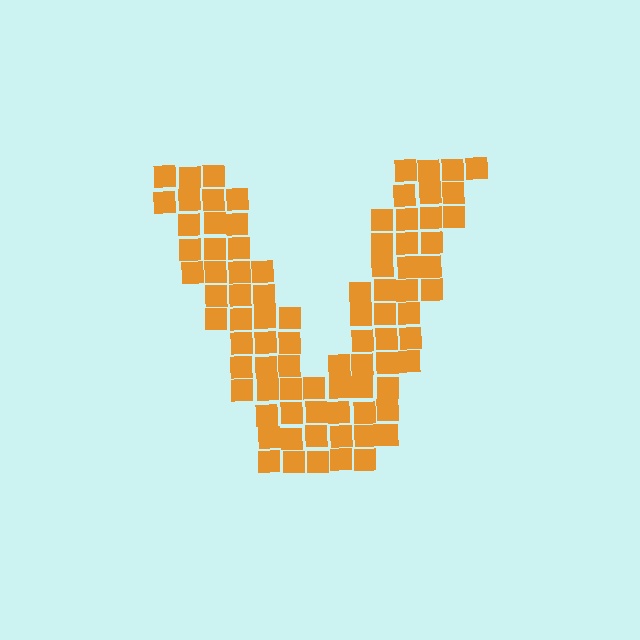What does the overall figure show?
The overall figure shows the letter V.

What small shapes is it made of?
It is made of small squares.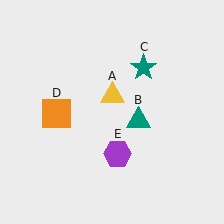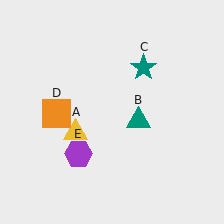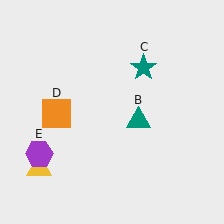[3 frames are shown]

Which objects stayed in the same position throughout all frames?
Teal triangle (object B) and teal star (object C) and orange square (object D) remained stationary.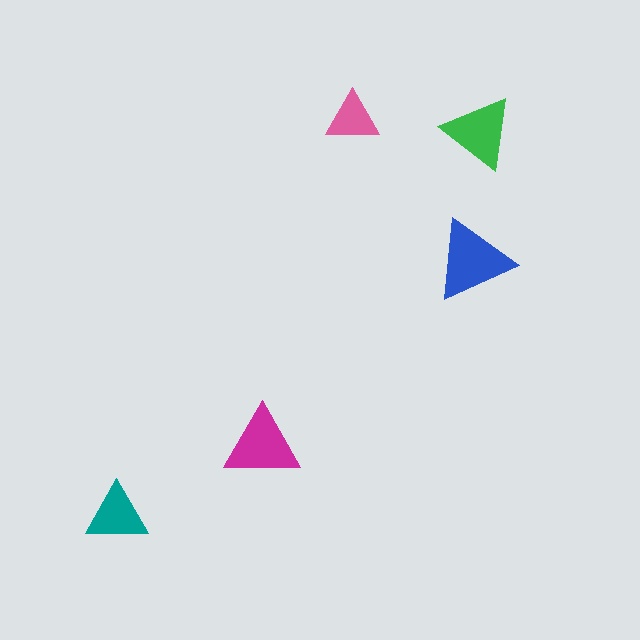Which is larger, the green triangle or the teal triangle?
The green one.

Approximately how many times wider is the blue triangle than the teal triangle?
About 1.5 times wider.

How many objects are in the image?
There are 5 objects in the image.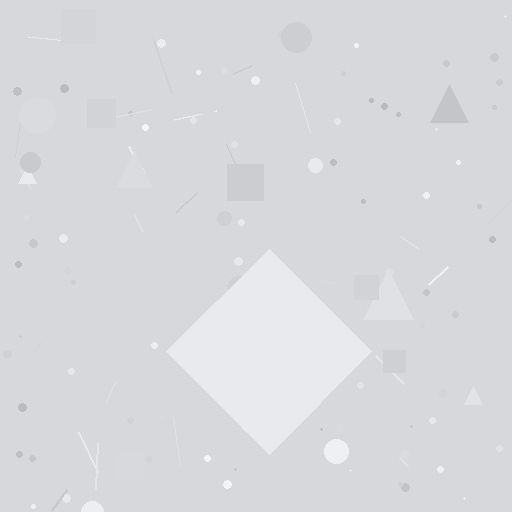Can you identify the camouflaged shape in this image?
The camouflaged shape is a diamond.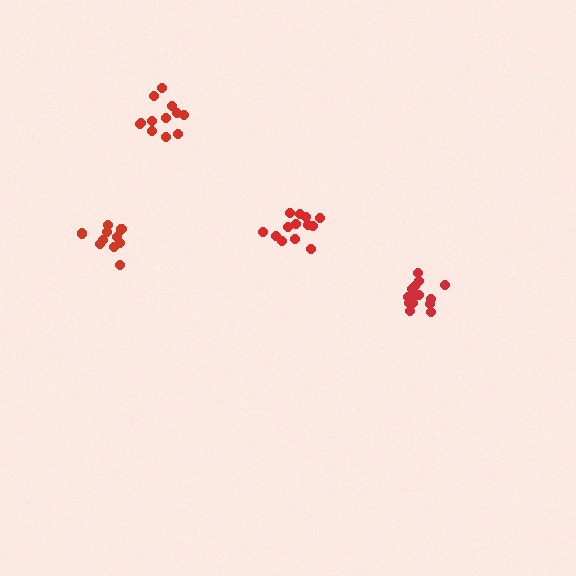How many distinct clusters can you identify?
There are 4 distinct clusters.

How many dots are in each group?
Group 1: 11 dots, Group 2: 14 dots, Group 3: 13 dots, Group 4: 12 dots (50 total).